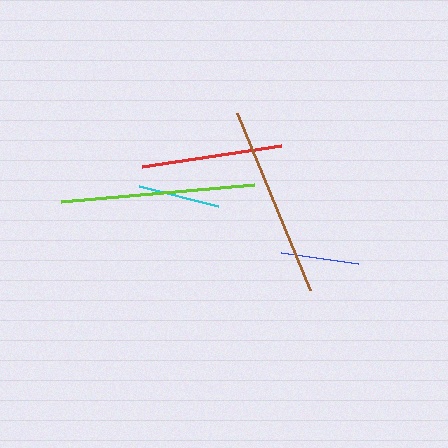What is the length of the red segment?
The red segment is approximately 140 pixels long.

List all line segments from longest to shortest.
From longest to shortest: lime, brown, red, cyan, blue.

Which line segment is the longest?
The lime line is the longest at approximately 193 pixels.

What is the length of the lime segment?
The lime segment is approximately 193 pixels long.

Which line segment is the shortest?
The blue line is the shortest at approximately 78 pixels.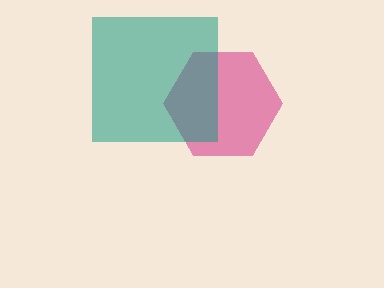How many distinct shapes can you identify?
There are 2 distinct shapes: a magenta hexagon, a teal square.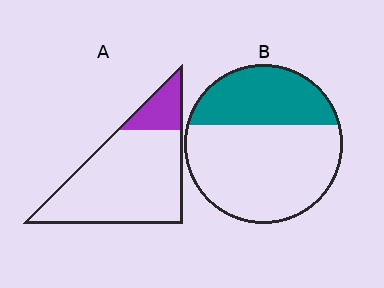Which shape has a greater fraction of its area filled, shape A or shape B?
Shape B.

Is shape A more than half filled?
No.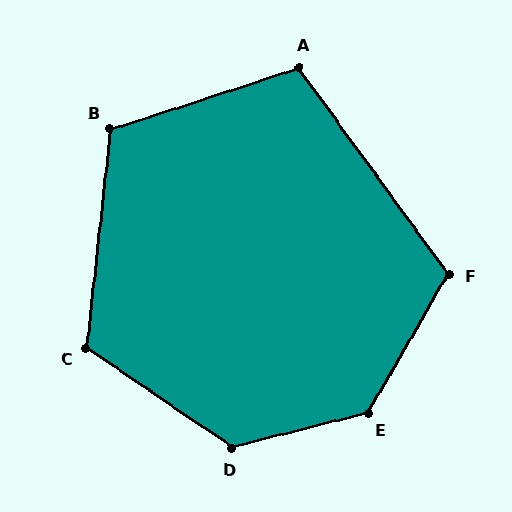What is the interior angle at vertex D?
Approximately 132 degrees (obtuse).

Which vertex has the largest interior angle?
E, at approximately 134 degrees.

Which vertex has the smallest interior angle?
A, at approximately 108 degrees.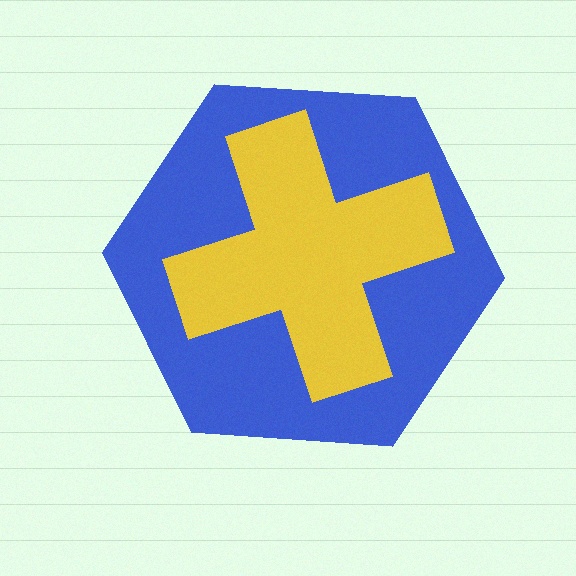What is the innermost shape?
The yellow cross.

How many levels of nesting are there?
2.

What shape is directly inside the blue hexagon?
The yellow cross.